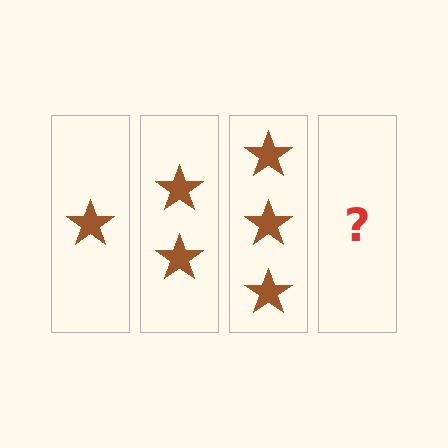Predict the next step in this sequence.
The next step is 4 stars.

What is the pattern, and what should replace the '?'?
The pattern is that each step adds one more star. The '?' should be 4 stars.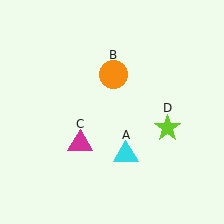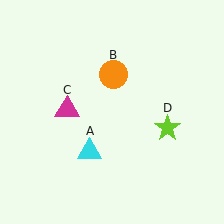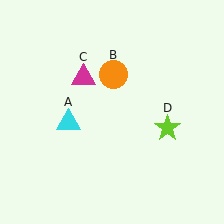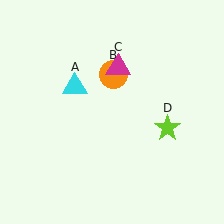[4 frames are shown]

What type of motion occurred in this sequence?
The cyan triangle (object A), magenta triangle (object C) rotated clockwise around the center of the scene.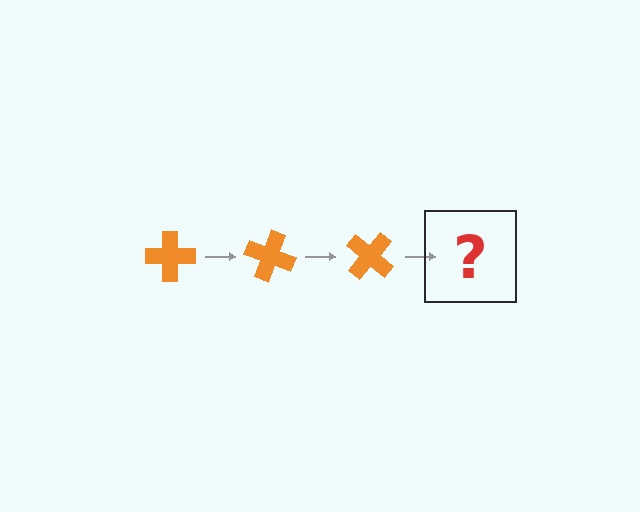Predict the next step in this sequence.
The next step is an orange cross rotated 60 degrees.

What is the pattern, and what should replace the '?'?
The pattern is that the cross rotates 20 degrees each step. The '?' should be an orange cross rotated 60 degrees.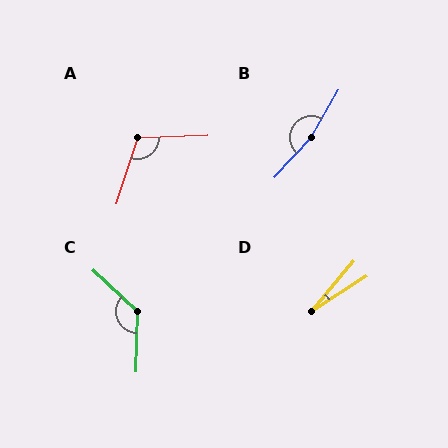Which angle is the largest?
B, at approximately 168 degrees.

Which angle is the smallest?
D, at approximately 18 degrees.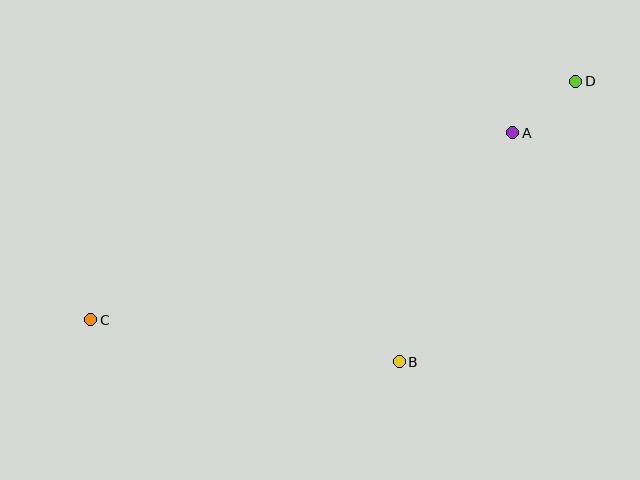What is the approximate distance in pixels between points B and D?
The distance between B and D is approximately 331 pixels.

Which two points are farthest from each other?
Points C and D are farthest from each other.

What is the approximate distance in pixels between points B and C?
The distance between B and C is approximately 311 pixels.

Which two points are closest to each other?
Points A and D are closest to each other.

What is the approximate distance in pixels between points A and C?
The distance between A and C is approximately 461 pixels.